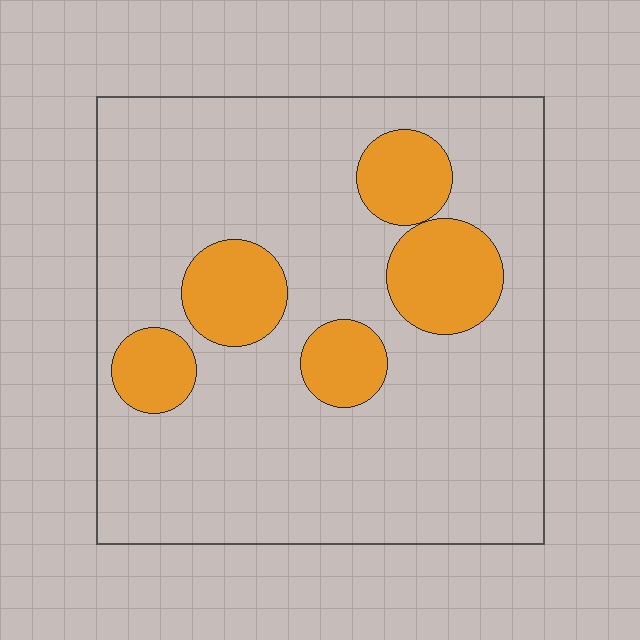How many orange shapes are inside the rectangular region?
5.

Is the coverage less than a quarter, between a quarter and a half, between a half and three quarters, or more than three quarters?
Less than a quarter.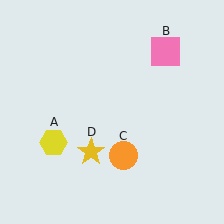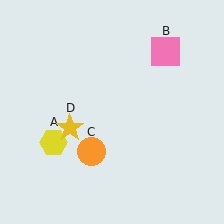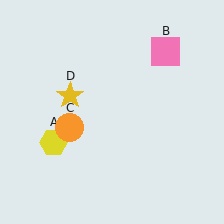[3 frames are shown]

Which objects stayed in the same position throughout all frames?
Yellow hexagon (object A) and pink square (object B) remained stationary.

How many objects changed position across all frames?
2 objects changed position: orange circle (object C), yellow star (object D).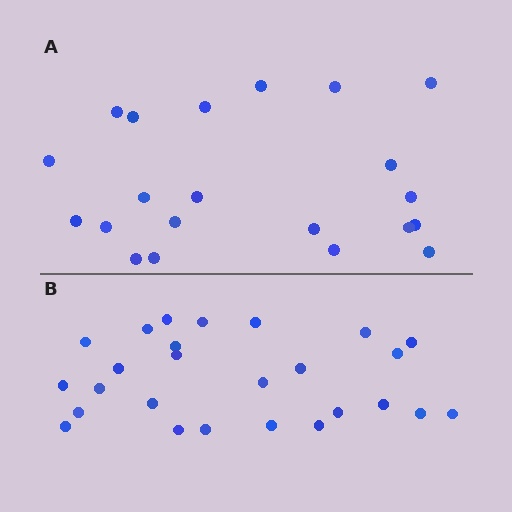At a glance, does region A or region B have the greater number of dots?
Region B (the bottom region) has more dots.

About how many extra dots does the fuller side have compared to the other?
Region B has about 5 more dots than region A.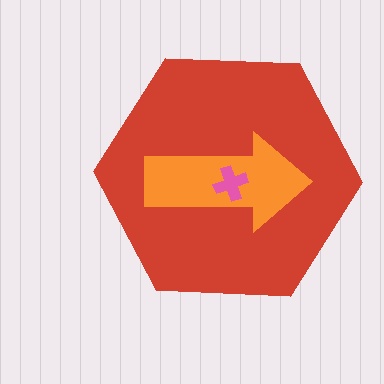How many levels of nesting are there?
3.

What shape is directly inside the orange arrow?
The pink cross.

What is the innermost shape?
The pink cross.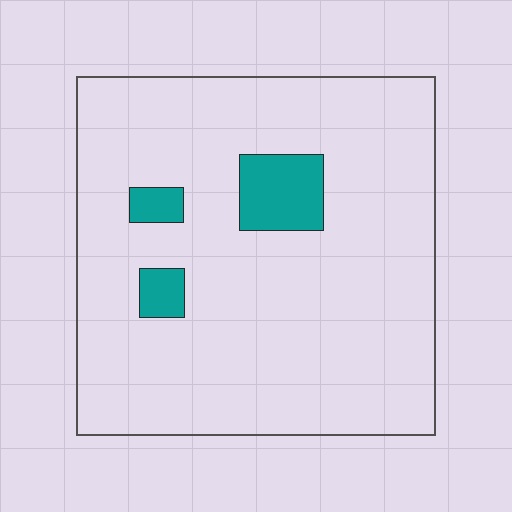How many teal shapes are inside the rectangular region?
3.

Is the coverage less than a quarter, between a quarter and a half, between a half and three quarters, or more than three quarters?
Less than a quarter.